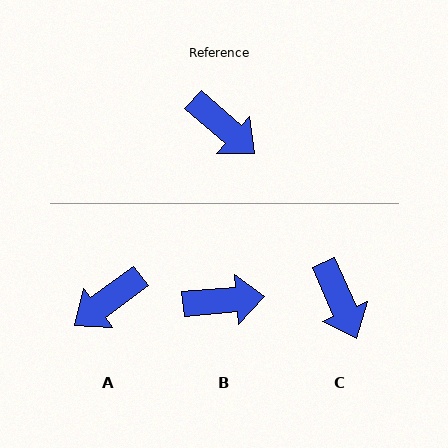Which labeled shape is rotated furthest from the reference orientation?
A, about 102 degrees away.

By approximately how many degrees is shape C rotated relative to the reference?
Approximately 25 degrees clockwise.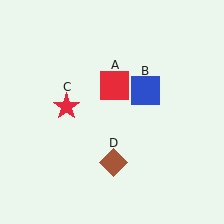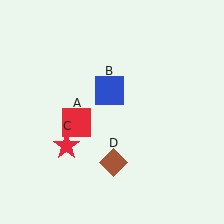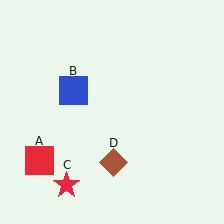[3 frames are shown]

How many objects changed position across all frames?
3 objects changed position: red square (object A), blue square (object B), red star (object C).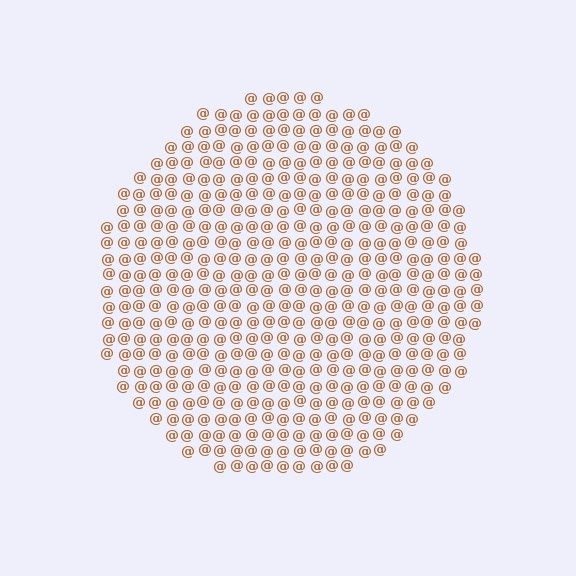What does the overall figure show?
The overall figure shows a circle.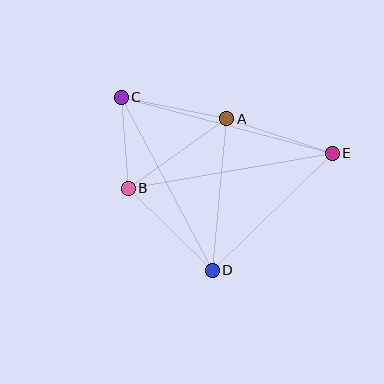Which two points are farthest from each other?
Points C and E are farthest from each other.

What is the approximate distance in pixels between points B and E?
The distance between B and E is approximately 207 pixels.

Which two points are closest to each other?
Points B and C are closest to each other.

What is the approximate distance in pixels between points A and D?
The distance between A and D is approximately 152 pixels.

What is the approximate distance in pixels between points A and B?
The distance between A and B is approximately 120 pixels.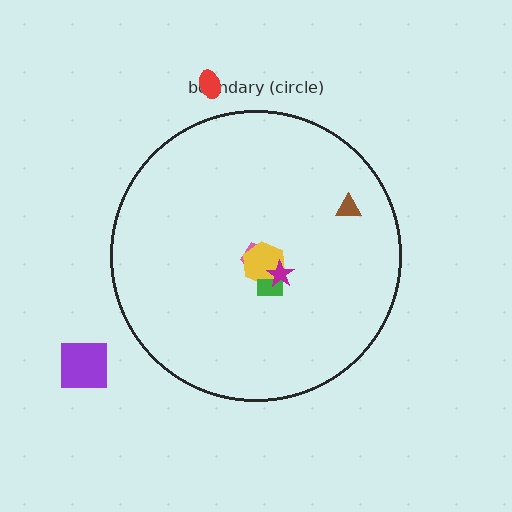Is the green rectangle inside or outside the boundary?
Inside.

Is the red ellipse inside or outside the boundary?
Outside.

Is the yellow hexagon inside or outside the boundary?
Inside.